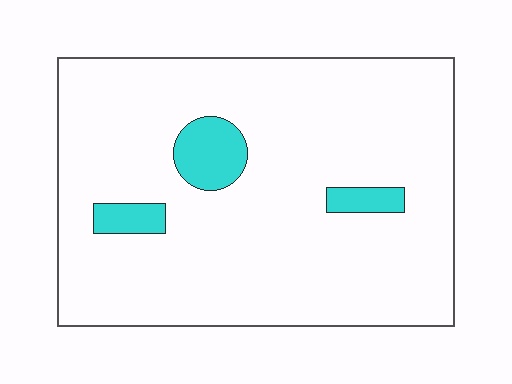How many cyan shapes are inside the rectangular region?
3.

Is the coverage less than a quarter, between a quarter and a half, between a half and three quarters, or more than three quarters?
Less than a quarter.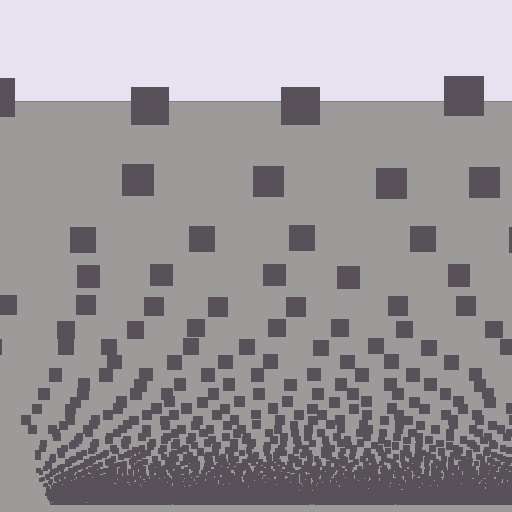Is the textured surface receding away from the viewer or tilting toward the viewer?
The surface appears to tilt toward the viewer. Texture elements get larger and sparser toward the top.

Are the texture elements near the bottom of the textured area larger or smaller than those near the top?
Smaller. The gradient is inverted — elements near the bottom are smaller and denser.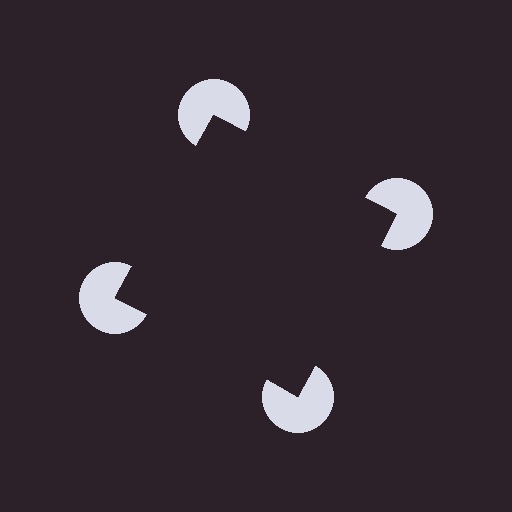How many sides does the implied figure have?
4 sides.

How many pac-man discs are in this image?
There are 4 — one at each vertex of the illusory square.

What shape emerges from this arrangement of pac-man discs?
An illusory square — its edges are inferred from the aligned wedge cuts in the pac-man discs, not physically drawn.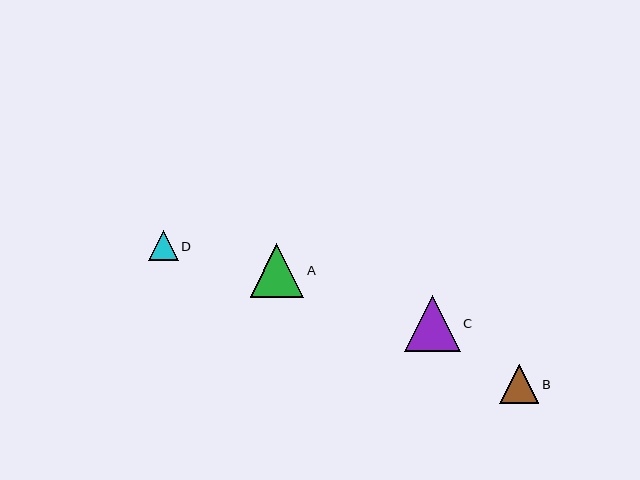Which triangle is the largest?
Triangle C is the largest with a size of approximately 56 pixels.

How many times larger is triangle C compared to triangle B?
Triangle C is approximately 1.4 times the size of triangle B.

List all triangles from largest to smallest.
From largest to smallest: C, A, B, D.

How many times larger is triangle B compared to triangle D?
Triangle B is approximately 1.3 times the size of triangle D.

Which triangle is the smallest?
Triangle D is the smallest with a size of approximately 30 pixels.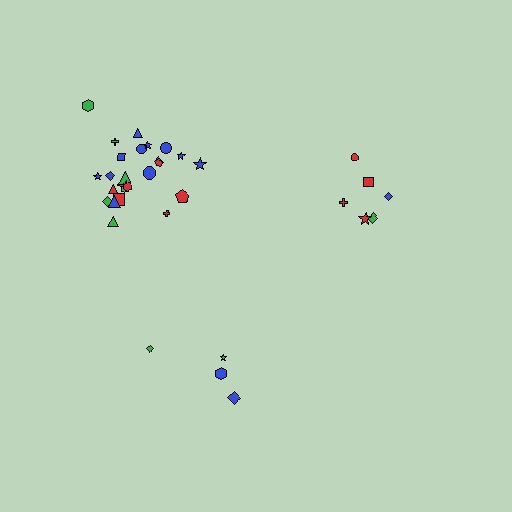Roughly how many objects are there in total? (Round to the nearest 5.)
Roughly 35 objects in total.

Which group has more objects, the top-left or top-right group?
The top-left group.